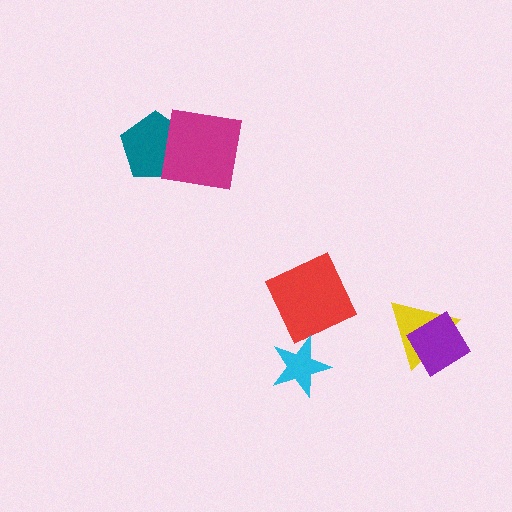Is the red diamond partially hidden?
Yes, it is partially covered by another shape.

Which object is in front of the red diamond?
The cyan star is in front of the red diamond.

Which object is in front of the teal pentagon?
The magenta square is in front of the teal pentagon.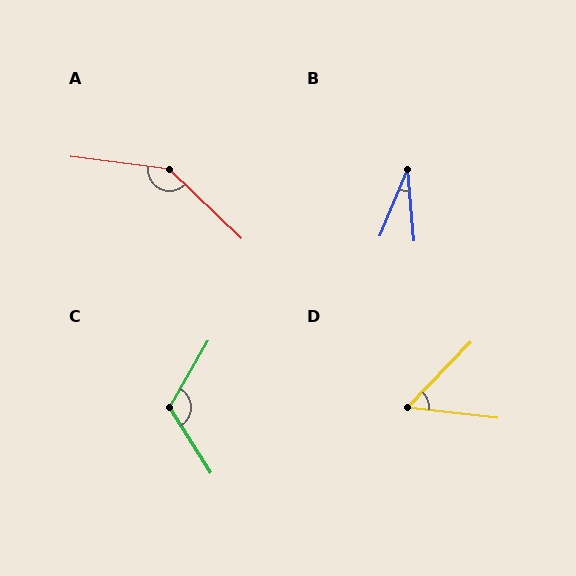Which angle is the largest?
A, at approximately 144 degrees.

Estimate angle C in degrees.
Approximately 118 degrees.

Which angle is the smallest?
B, at approximately 28 degrees.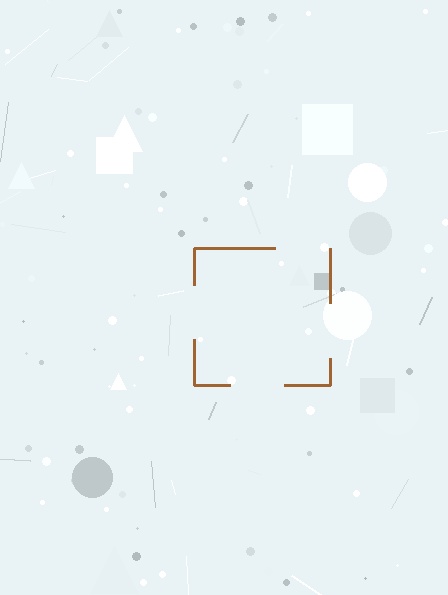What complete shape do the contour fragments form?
The contour fragments form a square.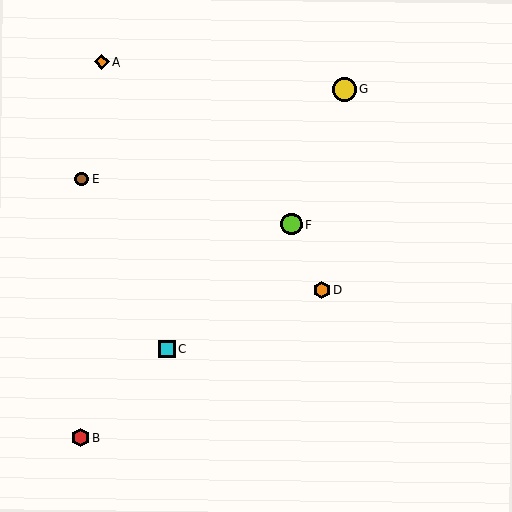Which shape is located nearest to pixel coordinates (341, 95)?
The yellow circle (labeled G) at (344, 89) is nearest to that location.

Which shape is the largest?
The yellow circle (labeled G) is the largest.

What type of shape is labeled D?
Shape D is an orange hexagon.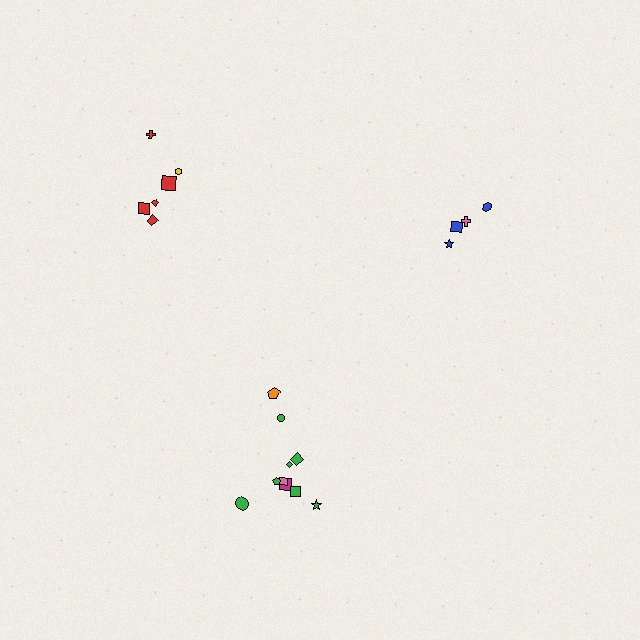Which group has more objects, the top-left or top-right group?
The top-left group.